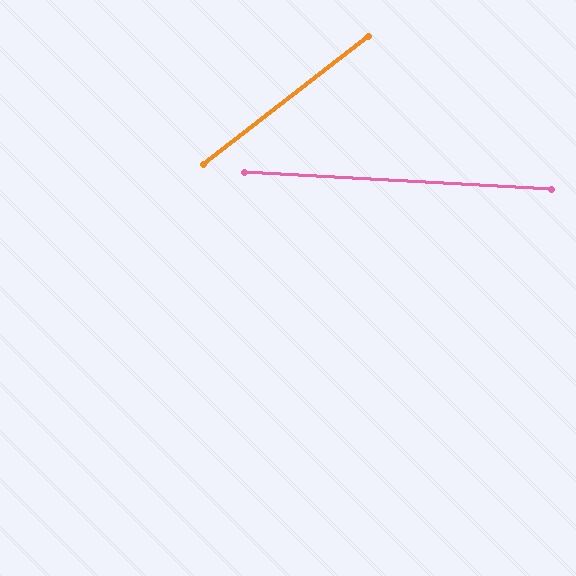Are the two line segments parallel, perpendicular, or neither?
Neither parallel nor perpendicular — they differ by about 41°.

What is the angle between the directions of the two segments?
Approximately 41 degrees.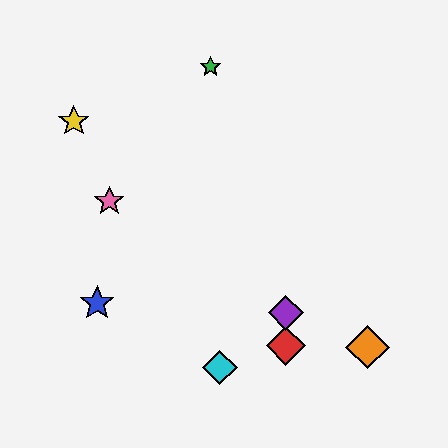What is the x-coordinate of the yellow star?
The yellow star is at x≈74.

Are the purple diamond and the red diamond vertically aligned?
Yes, both are at x≈286.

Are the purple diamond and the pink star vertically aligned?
No, the purple diamond is at x≈286 and the pink star is at x≈109.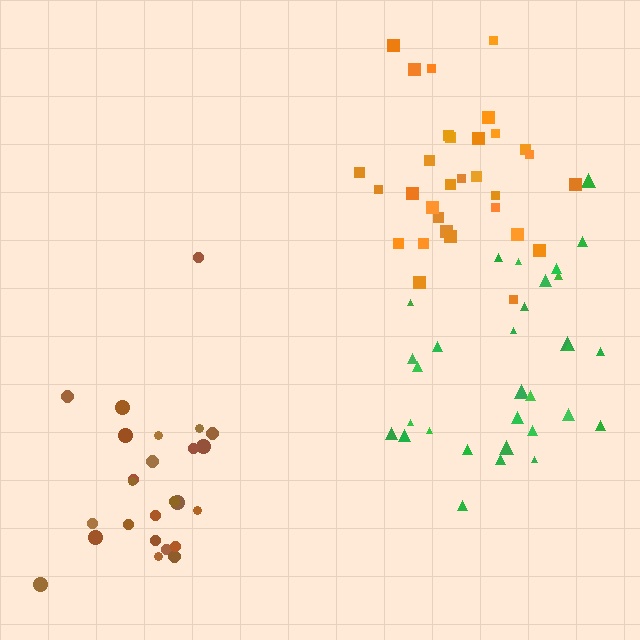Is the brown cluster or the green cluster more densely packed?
Green.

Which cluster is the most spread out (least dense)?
Brown.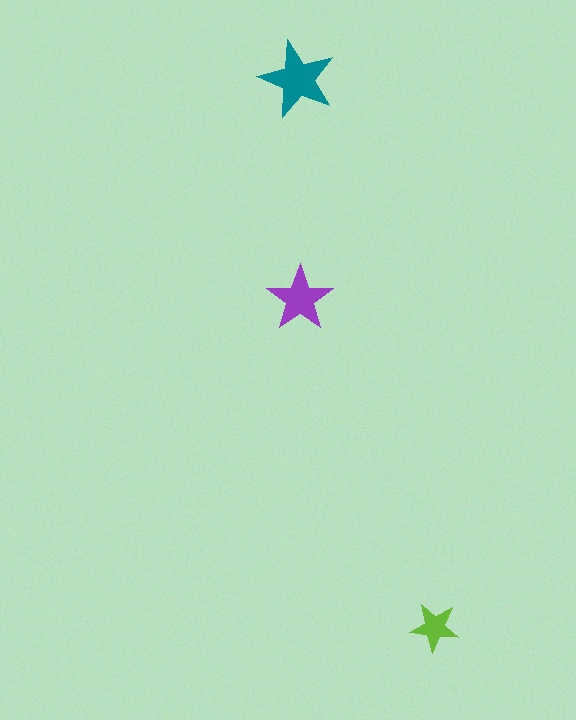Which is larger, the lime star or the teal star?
The teal one.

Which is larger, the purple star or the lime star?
The purple one.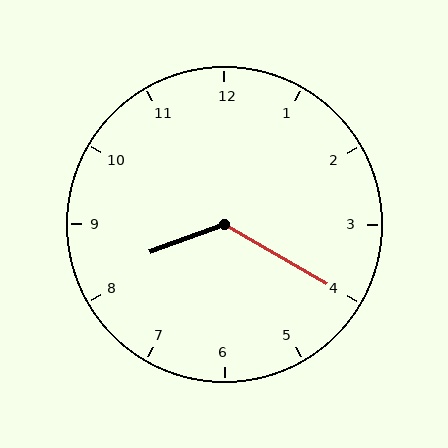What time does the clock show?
8:20.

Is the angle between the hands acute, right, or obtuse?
It is obtuse.